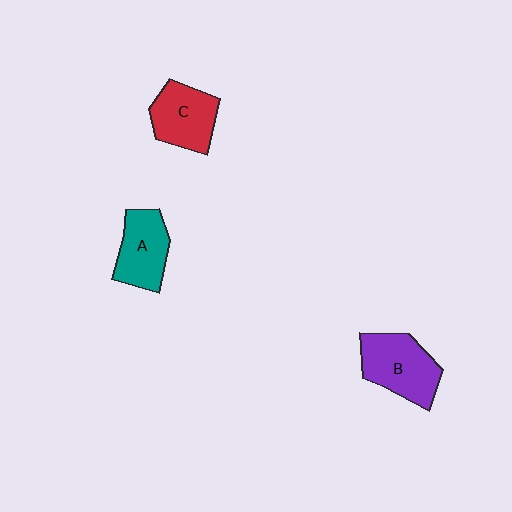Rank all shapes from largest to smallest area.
From largest to smallest: B (purple), C (red), A (teal).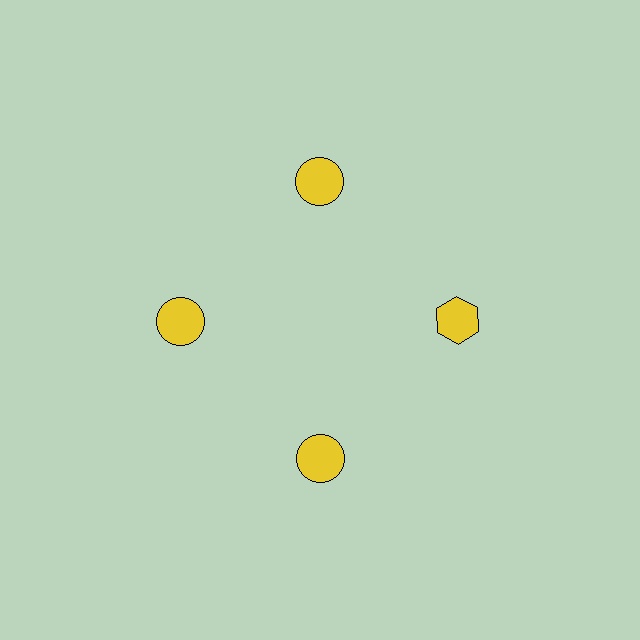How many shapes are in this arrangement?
There are 4 shapes arranged in a ring pattern.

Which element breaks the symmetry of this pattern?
The yellow hexagon at roughly the 3 o'clock position breaks the symmetry. All other shapes are yellow circles.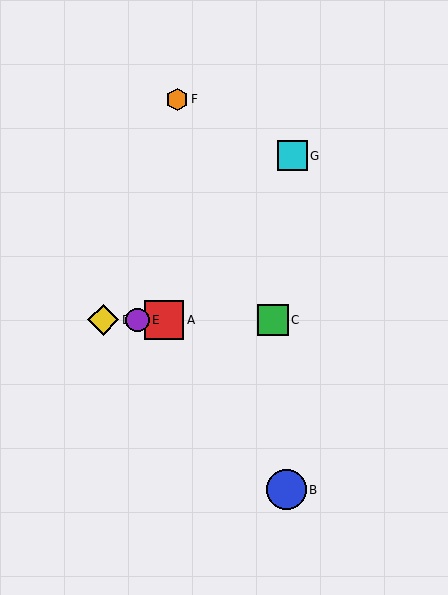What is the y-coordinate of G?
Object G is at y≈156.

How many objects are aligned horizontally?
4 objects (A, C, D, E) are aligned horizontally.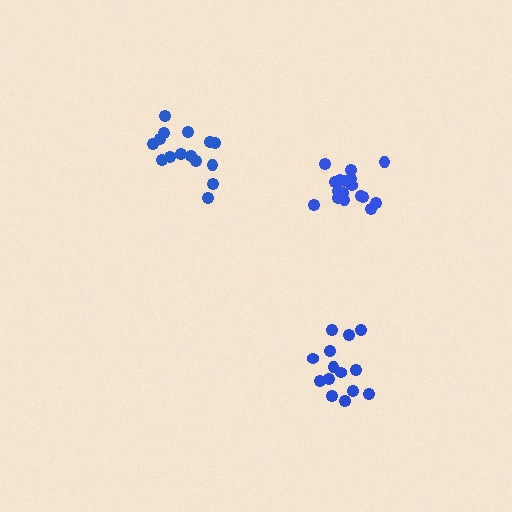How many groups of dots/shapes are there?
There are 3 groups.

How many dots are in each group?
Group 1: 15 dots, Group 2: 14 dots, Group 3: 17 dots (46 total).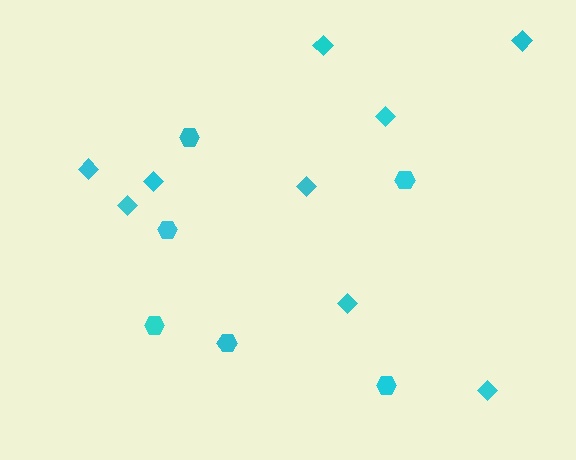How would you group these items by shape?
There are 2 groups: one group of diamonds (9) and one group of hexagons (6).